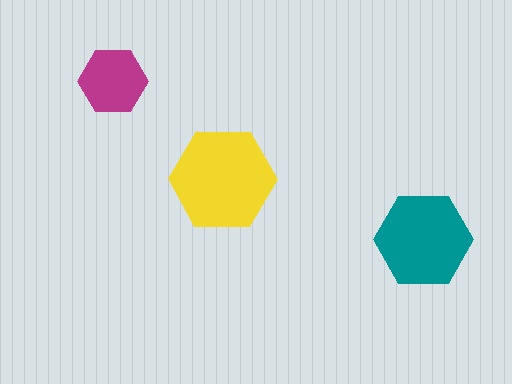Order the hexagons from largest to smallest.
the yellow one, the teal one, the magenta one.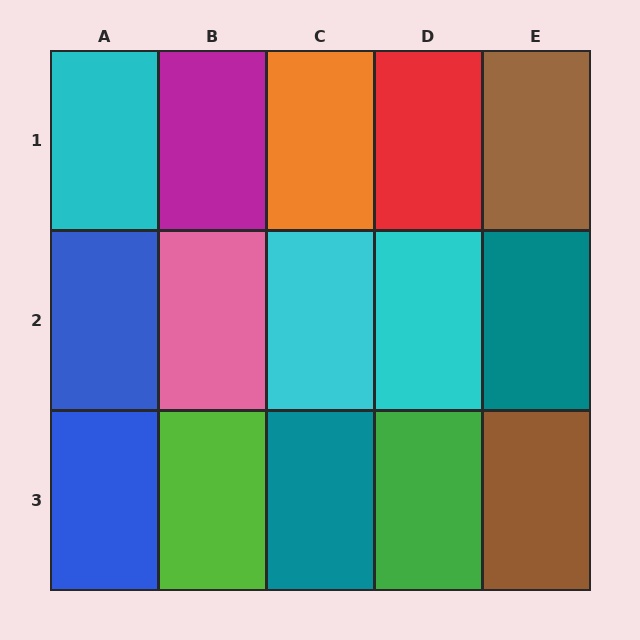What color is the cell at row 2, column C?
Cyan.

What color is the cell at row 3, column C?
Teal.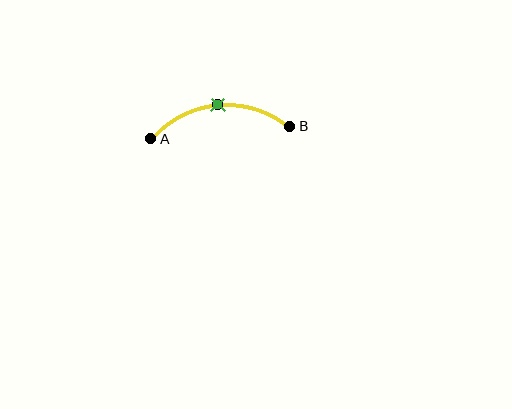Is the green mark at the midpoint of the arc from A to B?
Yes. The green mark lies on the arc at equal arc-length from both A and B — it is the arc midpoint.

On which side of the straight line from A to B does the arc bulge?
The arc bulges above the straight line connecting A and B.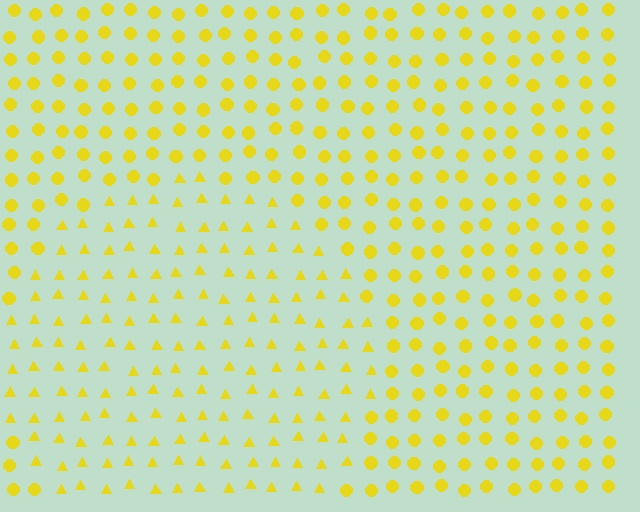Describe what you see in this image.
The image is filled with small yellow elements arranged in a uniform grid. A circle-shaped region contains triangles, while the surrounding area contains circles. The boundary is defined purely by the change in element shape.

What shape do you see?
I see a circle.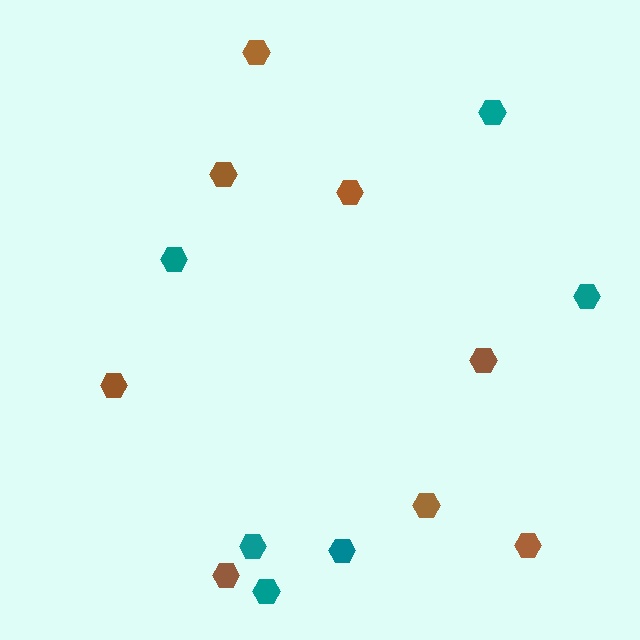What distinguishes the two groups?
There are 2 groups: one group of teal hexagons (6) and one group of brown hexagons (8).